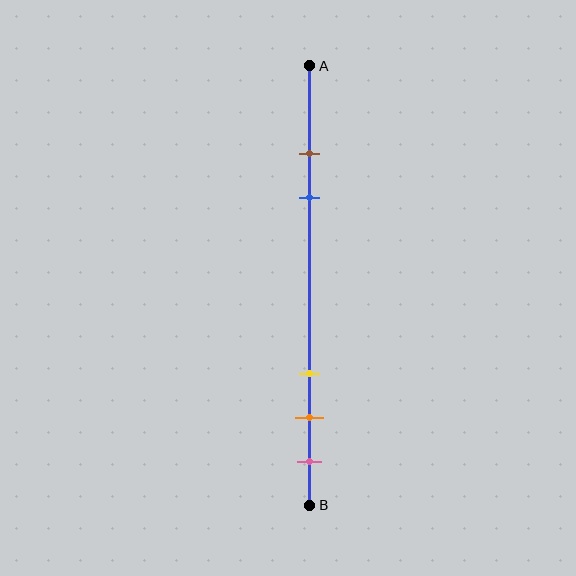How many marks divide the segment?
There are 5 marks dividing the segment.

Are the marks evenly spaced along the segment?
No, the marks are not evenly spaced.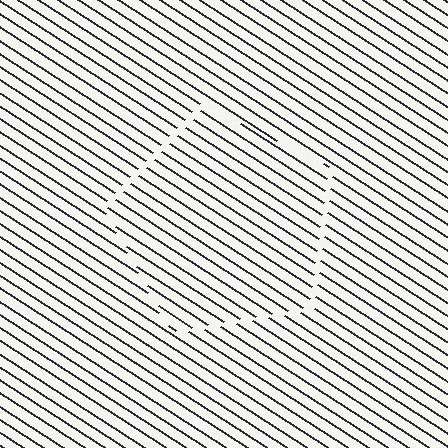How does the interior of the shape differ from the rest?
The interior of the shape contains the same grating, shifted by half a period — the contour is defined by the phase discontinuity where line-ends from the inner and outer gratings abut.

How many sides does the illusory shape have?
5 sides — the line-ends trace a pentagon.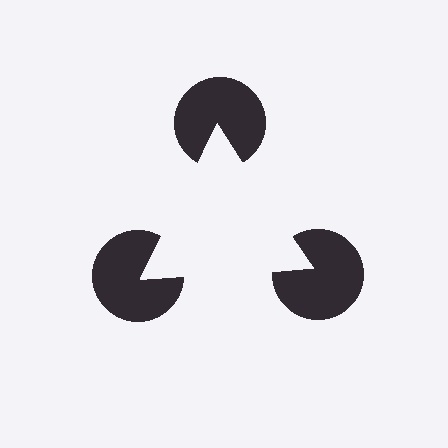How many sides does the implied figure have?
3 sides.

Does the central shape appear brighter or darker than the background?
It typically appears slightly brighter than the background, even though no actual brightness change is drawn.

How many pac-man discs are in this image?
There are 3 — one at each vertex of the illusory triangle.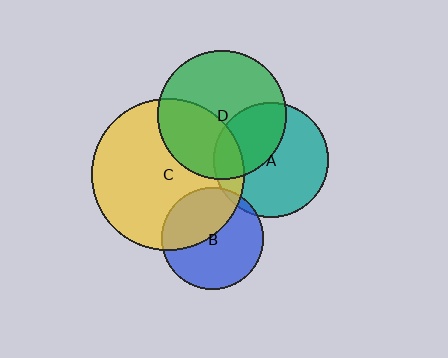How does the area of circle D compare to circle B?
Approximately 1.6 times.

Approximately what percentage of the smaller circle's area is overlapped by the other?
Approximately 5%.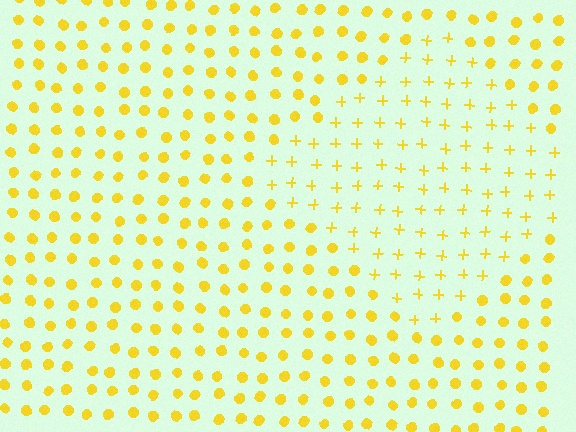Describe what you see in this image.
The image is filled with small yellow elements arranged in a uniform grid. A diamond-shaped region contains plus signs, while the surrounding area contains circles. The boundary is defined purely by the change in element shape.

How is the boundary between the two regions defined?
The boundary is defined by a change in element shape: plus signs inside vs. circles outside. All elements share the same color and spacing.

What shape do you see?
I see a diamond.